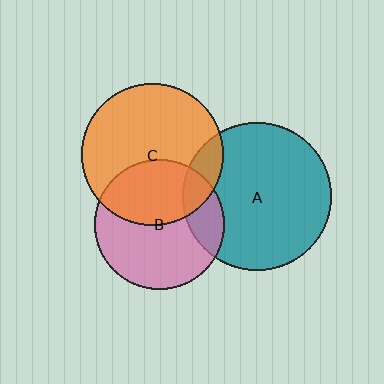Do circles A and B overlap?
Yes.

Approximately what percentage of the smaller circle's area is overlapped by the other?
Approximately 20%.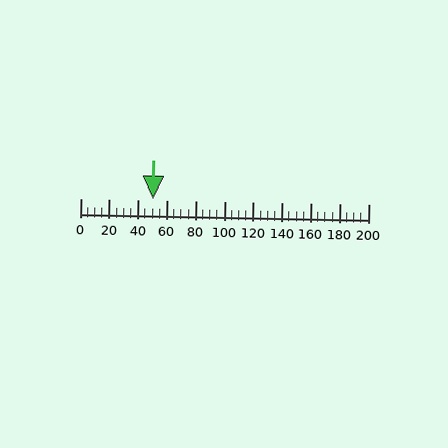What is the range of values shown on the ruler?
The ruler shows values from 0 to 200.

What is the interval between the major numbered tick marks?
The major tick marks are spaced 20 units apart.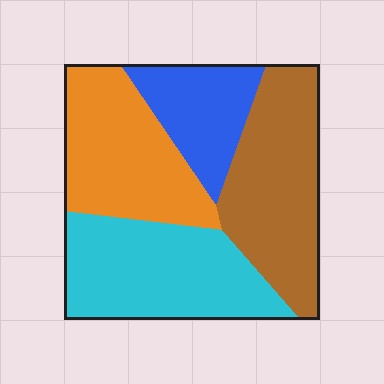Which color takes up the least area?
Blue, at roughly 15%.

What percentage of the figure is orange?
Orange takes up about one quarter (1/4) of the figure.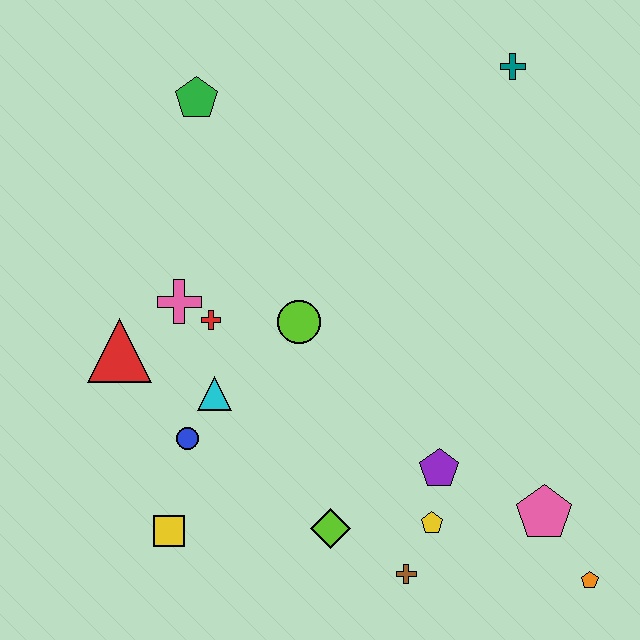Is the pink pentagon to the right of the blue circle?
Yes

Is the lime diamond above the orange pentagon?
Yes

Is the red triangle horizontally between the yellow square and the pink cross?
No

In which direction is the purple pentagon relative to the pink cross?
The purple pentagon is to the right of the pink cross.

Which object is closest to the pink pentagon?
The orange pentagon is closest to the pink pentagon.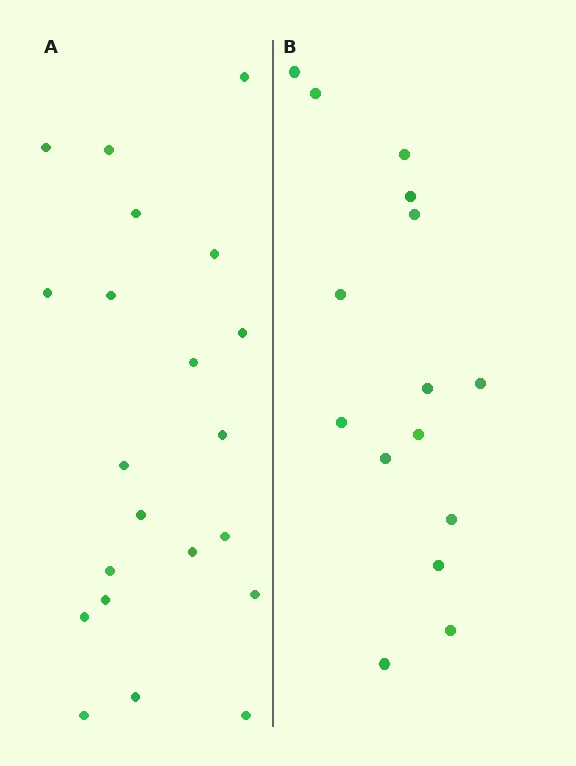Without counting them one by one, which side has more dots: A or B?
Region A (the left region) has more dots.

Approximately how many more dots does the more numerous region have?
Region A has about 6 more dots than region B.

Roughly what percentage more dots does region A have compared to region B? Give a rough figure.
About 40% more.